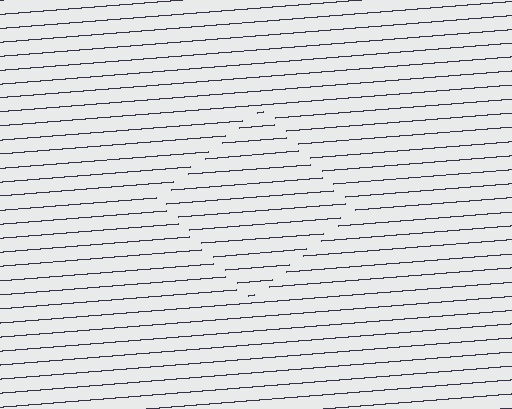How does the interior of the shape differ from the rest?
The interior of the shape contains the same grating, shifted by half a period — the contour is defined by the phase discontinuity where line-ends from the inner and outer gratings abut.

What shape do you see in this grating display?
An illusory square. The interior of the shape contains the same grating, shifted by half a period — the contour is defined by the phase discontinuity where line-ends from the inner and outer gratings abut.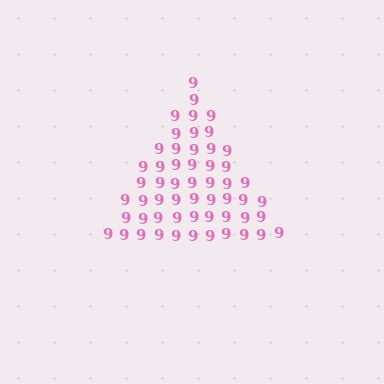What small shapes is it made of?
It is made of small digit 9's.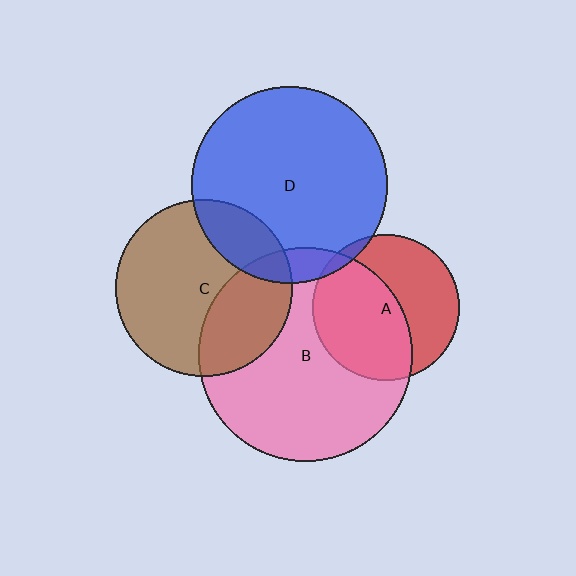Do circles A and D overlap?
Yes.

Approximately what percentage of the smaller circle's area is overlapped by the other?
Approximately 5%.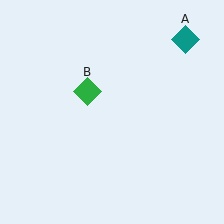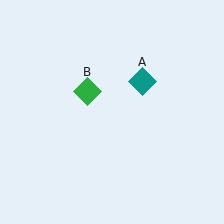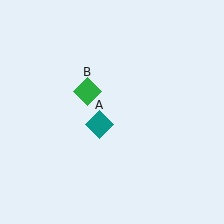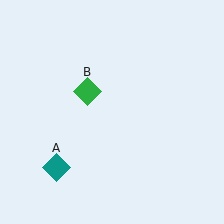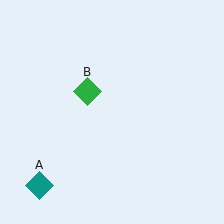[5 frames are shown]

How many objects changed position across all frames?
1 object changed position: teal diamond (object A).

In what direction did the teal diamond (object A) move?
The teal diamond (object A) moved down and to the left.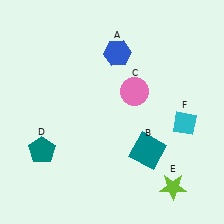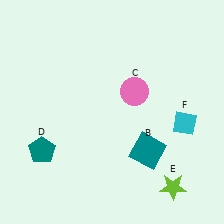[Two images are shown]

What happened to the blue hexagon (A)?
The blue hexagon (A) was removed in Image 2. It was in the top-right area of Image 1.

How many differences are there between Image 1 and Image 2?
There is 1 difference between the two images.